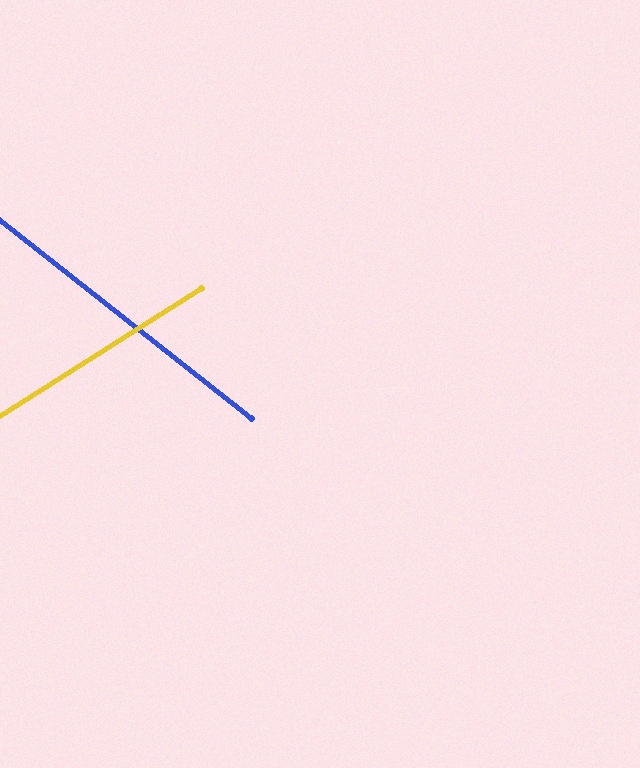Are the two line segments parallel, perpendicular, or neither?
Neither parallel nor perpendicular — they differ by about 71°.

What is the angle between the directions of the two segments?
Approximately 71 degrees.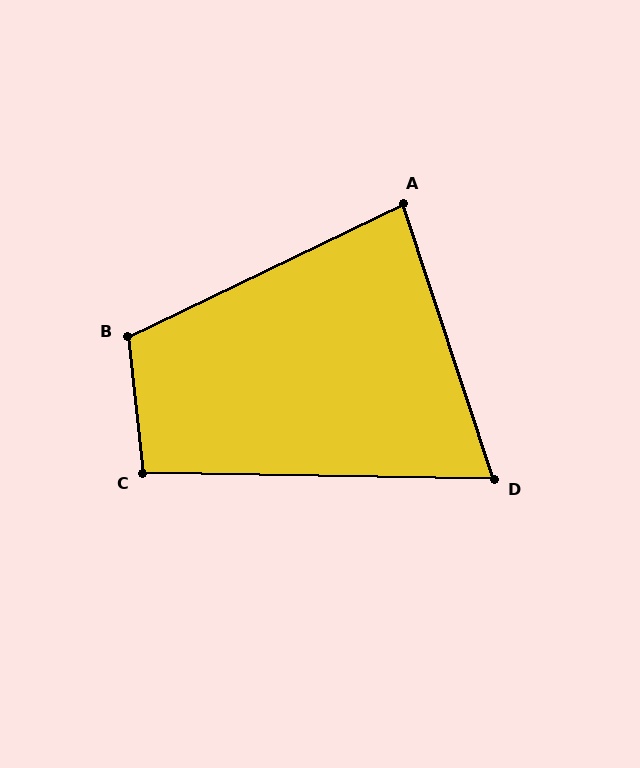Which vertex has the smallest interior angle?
D, at approximately 71 degrees.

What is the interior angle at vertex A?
Approximately 83 degrees (acute).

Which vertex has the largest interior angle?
B, at approximately 109 degrees.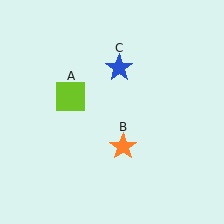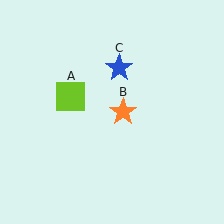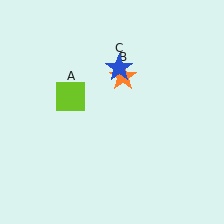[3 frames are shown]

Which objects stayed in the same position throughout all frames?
Lime square (object A) and blue star (object C) remained stationary.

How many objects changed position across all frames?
1 object changed position: orange star (object B).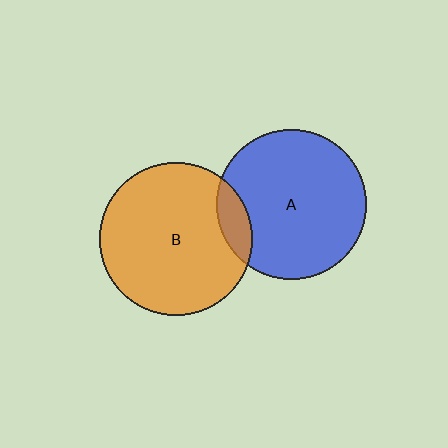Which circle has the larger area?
Circle B (orange).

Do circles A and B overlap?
Yes.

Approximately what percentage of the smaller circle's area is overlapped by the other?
Approximately 10%.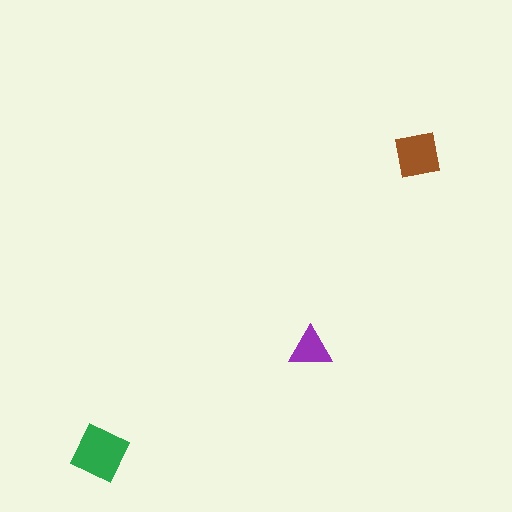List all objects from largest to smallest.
The green diamond, the brown square, the purple triangle.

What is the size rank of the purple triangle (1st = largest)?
3rd.